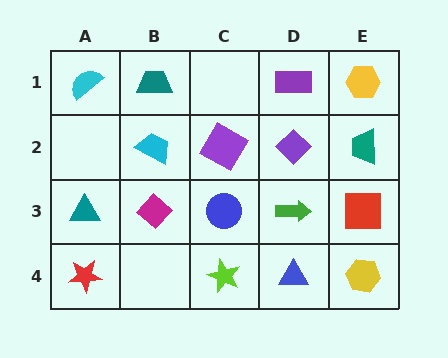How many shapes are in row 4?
4 shapes.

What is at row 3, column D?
A green arrow.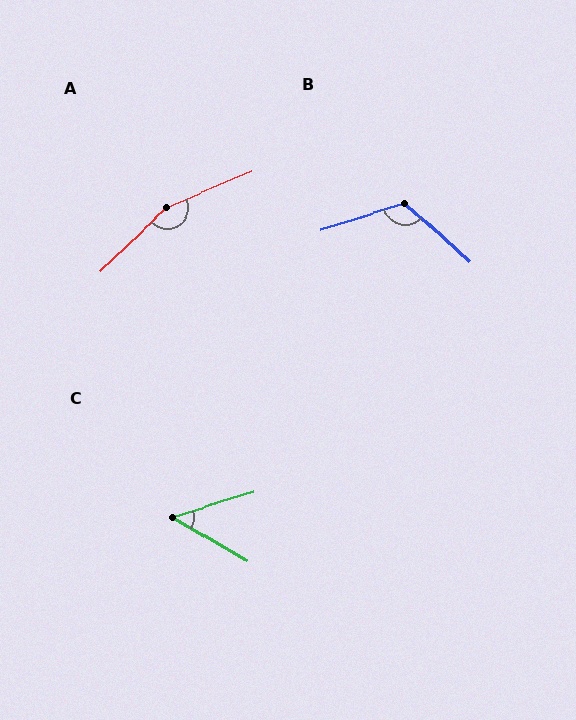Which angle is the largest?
A, at approximately 159 degrees.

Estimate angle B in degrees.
Approximately 120 degrees.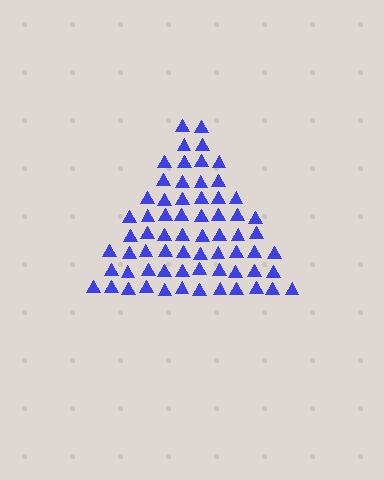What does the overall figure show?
The overall figure shows a triangle.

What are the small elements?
The small elements are triangles.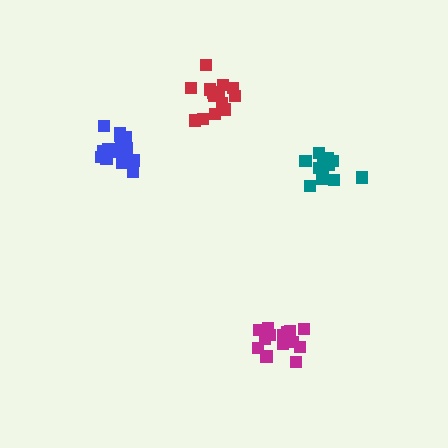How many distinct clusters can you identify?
There are 4 distinct clusters.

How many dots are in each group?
Group 1: 16 dots, Group 2: 15 dots, Group 3: 15 dots, Group 4: 19 dots (65 total).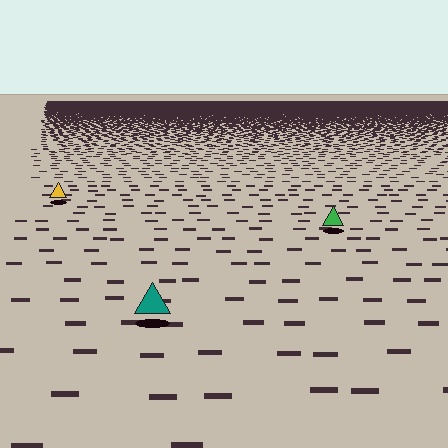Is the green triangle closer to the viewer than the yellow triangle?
Yes. The green triangle is closer — you can tell from the texture gradient: the ground texture is coarser near it.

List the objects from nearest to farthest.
From nearest to farthest: the teal triangle, the green triangle, the yellow triangle.